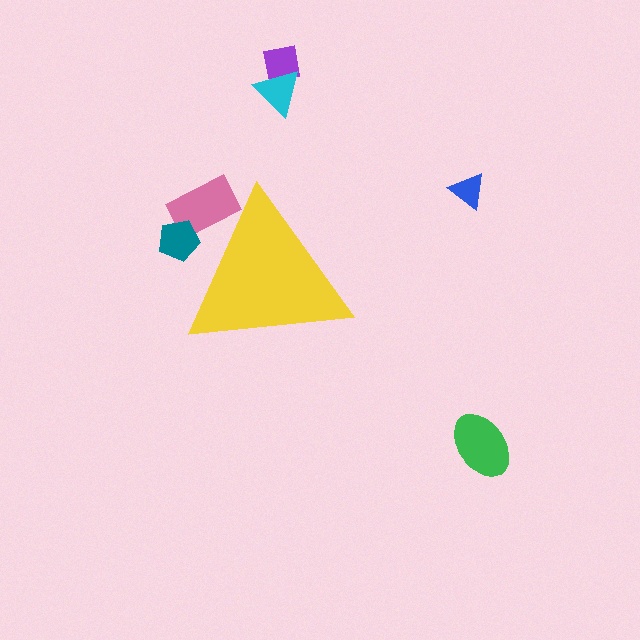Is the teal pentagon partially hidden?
Yes, the teal pentagon is partially hidden behind the yellow triangle.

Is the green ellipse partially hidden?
No, the green ellipse is fully visible.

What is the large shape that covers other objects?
A yellow triangle.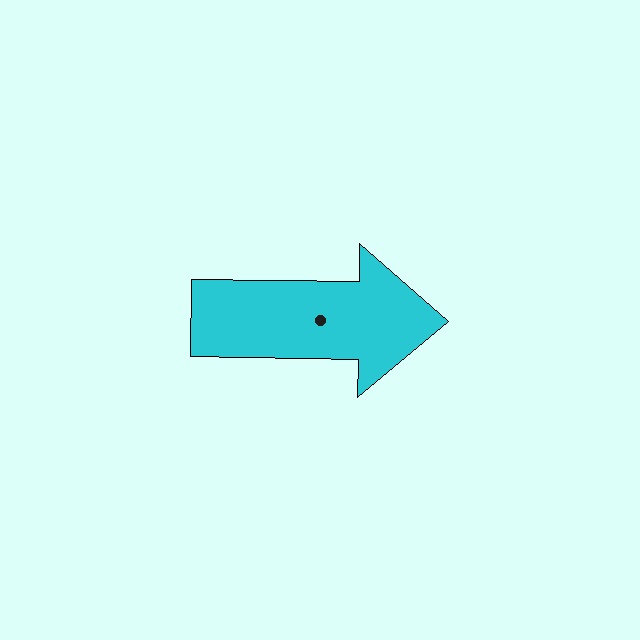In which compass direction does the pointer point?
East.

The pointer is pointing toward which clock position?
Roughly 3 o'clock.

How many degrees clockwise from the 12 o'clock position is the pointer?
Approximately 91 degrees.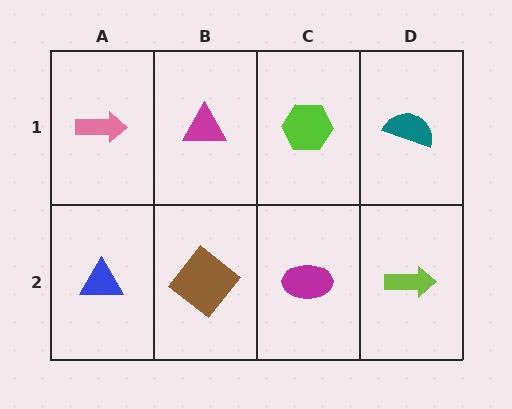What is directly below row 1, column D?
A lime arrow.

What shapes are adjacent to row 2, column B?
A magenta triangle (row 1, column B), a blue triangle (row 2, column A), a magenta ellipse (row 2, column C).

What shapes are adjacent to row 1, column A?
A blue triangle (row 2, column A), a magenta triangle (row 1, column B).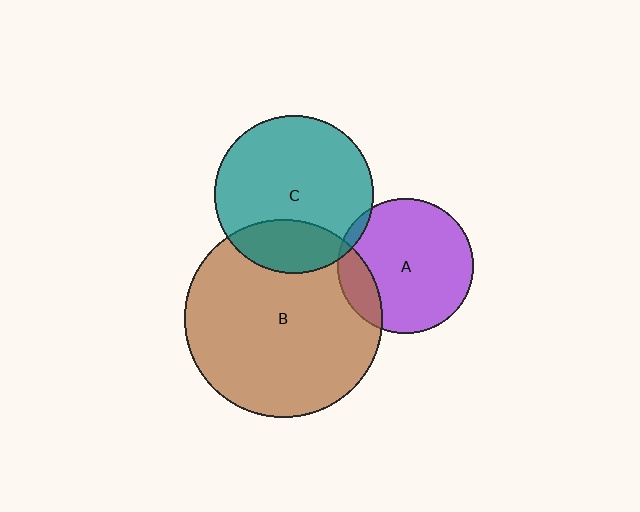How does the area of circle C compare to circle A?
Approximately 1.4 times.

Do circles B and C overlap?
Yes.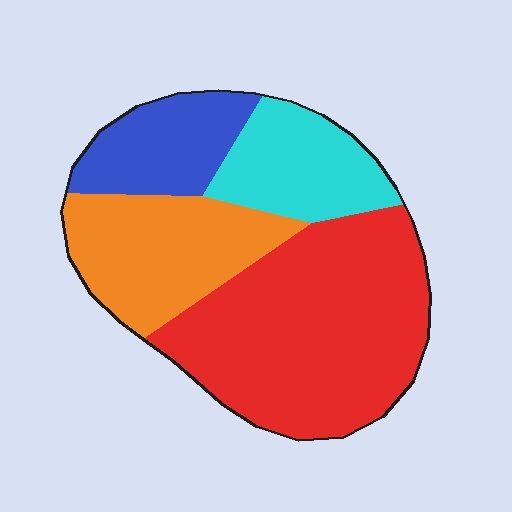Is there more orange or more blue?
Orange.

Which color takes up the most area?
Red, at roughly 45%.